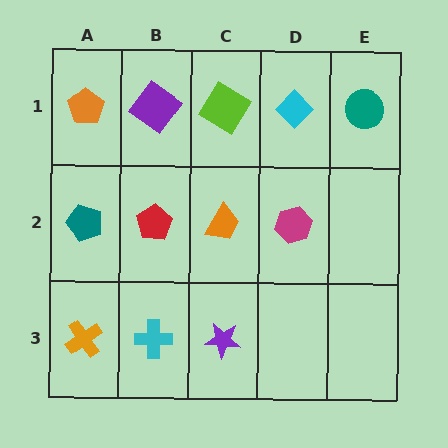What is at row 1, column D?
A cyan diamond.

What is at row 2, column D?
A magenta hexagon.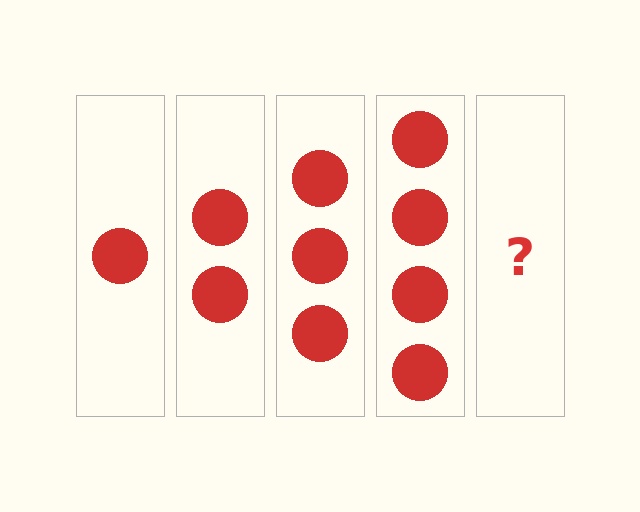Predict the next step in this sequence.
The next step is 5 circles.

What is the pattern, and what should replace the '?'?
The pattern is that each step adds one more circle. The '?' should be 5 circles.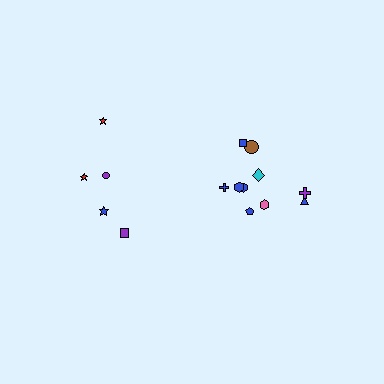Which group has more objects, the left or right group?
The right group.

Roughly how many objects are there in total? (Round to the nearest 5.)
Roughly 15 objects in total.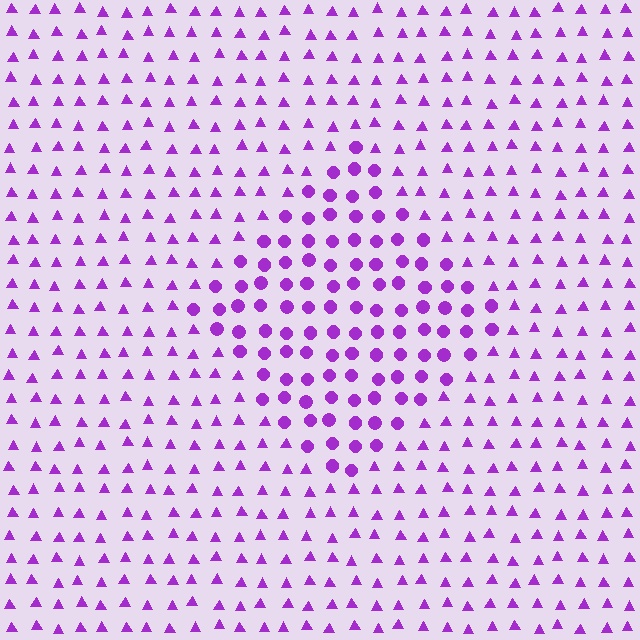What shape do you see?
I see a diamond.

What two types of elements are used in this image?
The image uses circles inside the diamond region and triangles outside it.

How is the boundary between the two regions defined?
The boundary is defined by a change in element shape: circles inside vs. triangles outside. All elements share the same color and spacing.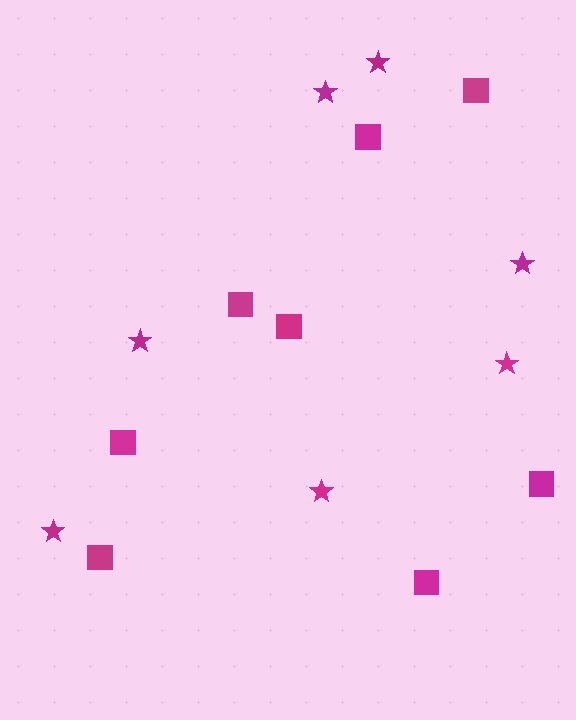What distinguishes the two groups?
There are 2 groups: one group of stars (7) and one group of squares (8).